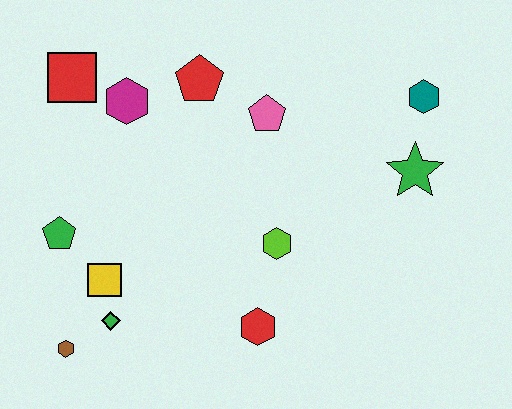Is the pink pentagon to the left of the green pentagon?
No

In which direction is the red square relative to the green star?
The red square is to the left of the green star.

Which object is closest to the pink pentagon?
The red pentagon is closest to the pink pentagon.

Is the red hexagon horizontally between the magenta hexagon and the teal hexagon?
Yes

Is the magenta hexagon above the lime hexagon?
Yes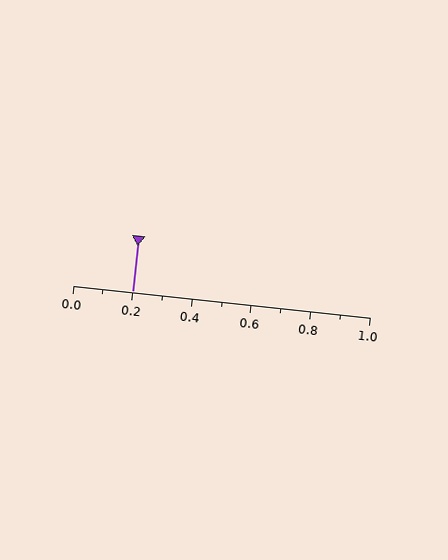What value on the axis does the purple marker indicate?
The marker indicates approximately 0.2.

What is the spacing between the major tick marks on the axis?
The major ticks are spaced 0.2 apart.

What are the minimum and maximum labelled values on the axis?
The axis runs from 0.0 to 1.0.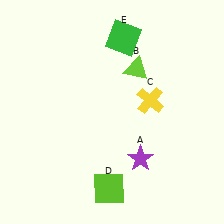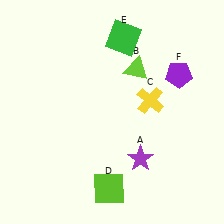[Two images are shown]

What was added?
A purple pentagon (F) was added in Image 2.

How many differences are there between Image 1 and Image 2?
There is 1 difference between the two images.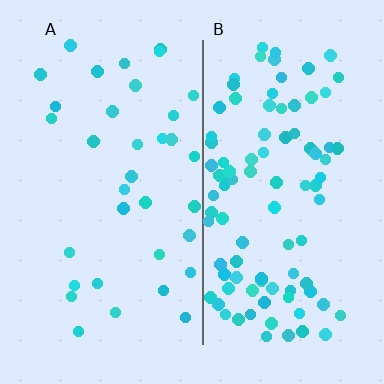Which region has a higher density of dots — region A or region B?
B (the right).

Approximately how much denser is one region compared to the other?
Approximately 2.8× — region B over region A.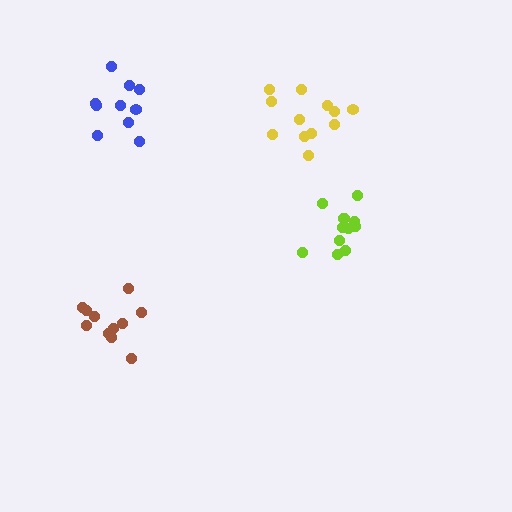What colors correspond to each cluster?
The clusters are colored: lime, blue, brown, yellow.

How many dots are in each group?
Group 1: 13 dots, Group 2: 10 dots, Group 3: 11 dots, Group 4: 12 dots (46 total).